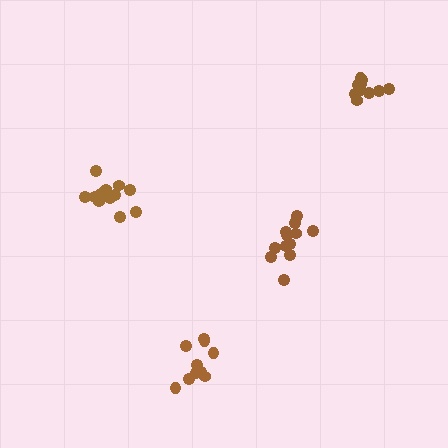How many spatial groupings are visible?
There are 4 spatial groupings.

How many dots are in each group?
Group 1: 10 dots, Group 2: 12 dots, Group 3: 13 dots, Group 4: 12 dots (47 total).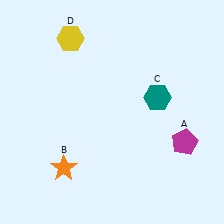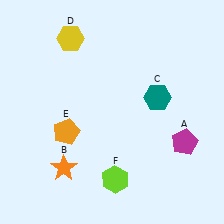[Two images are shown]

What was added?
An orange pentagon (E), a lime hexagon (F) were added in Image 2.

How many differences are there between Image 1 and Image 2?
There are 2 differences between the two images.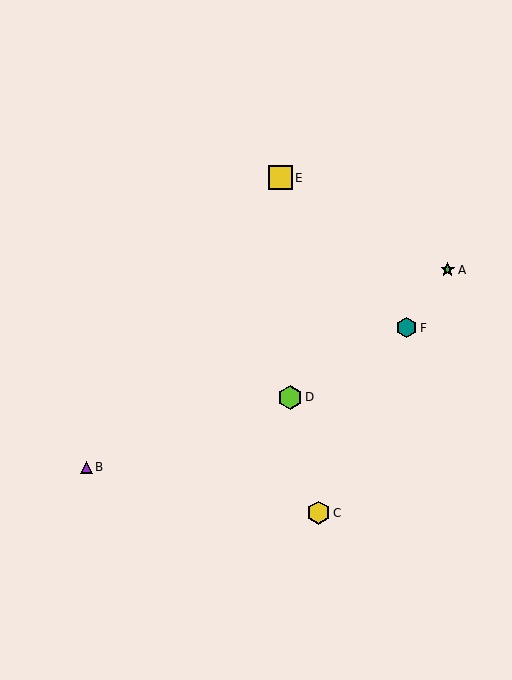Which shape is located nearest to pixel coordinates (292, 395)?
The lime hexagon (labeled D) at (290, 397) is nearest to that location.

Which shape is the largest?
The lime hexagon (labeled D) is the largest.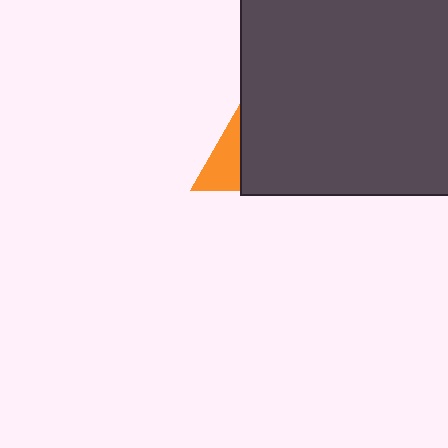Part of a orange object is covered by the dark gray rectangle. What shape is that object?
It is a triangle.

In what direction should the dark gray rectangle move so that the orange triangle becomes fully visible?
The dark gray rectangle should move right. That is the shortest direction to clear the overlap and leave the orange triangle fully visible.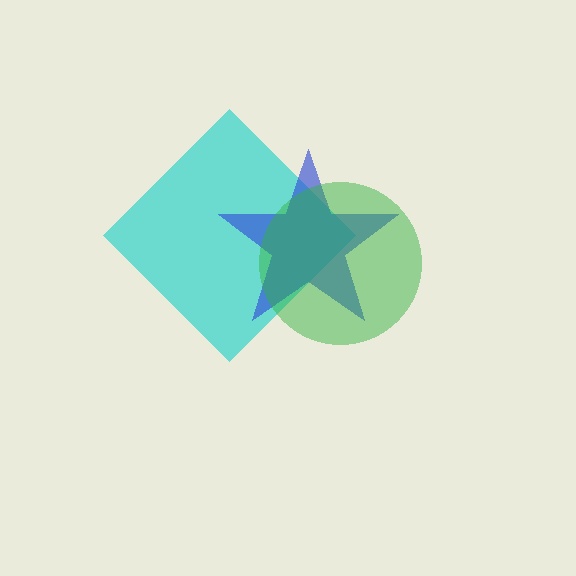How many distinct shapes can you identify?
There are 3 distinct shapes: a cyan diamond, a blue star, a green circle.